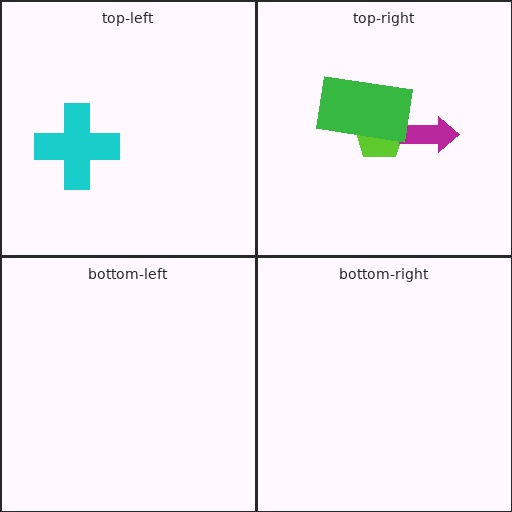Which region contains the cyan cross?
The top-left region.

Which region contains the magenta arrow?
The top-right region.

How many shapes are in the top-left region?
1.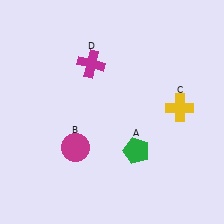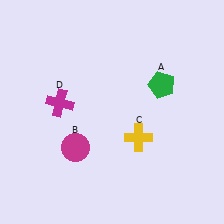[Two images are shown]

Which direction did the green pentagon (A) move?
The green pentagon (A) moved up.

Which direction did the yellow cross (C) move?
The yellow cross (C) moved left.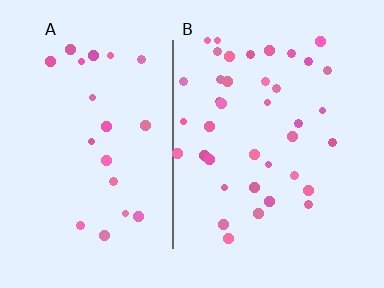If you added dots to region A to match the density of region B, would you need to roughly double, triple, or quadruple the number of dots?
Approximately double.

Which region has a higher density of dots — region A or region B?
B (the right).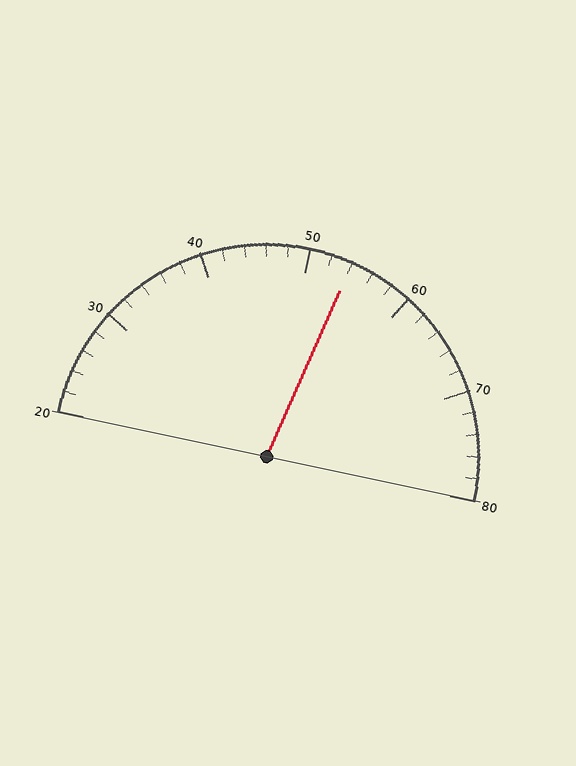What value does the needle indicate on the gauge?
The needle indicates approximately 54.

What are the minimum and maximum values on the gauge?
The gauge ranges from 20 to 80.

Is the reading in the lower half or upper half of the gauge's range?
The reading is in the upper half of the range (20 to 80).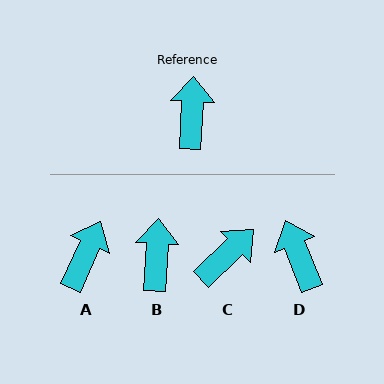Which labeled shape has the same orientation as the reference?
B.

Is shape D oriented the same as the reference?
No, it is off by about 25 degrees.